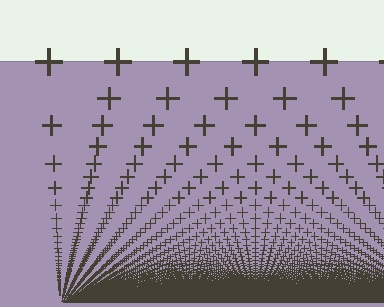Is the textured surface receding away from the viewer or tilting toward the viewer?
The surface appears to tilt toward the viewer. Texture elements get larger and sparser toward the top.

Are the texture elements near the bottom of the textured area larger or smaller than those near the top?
Smaller. The gradient is inverted — elements near the bottom are smaller and denser.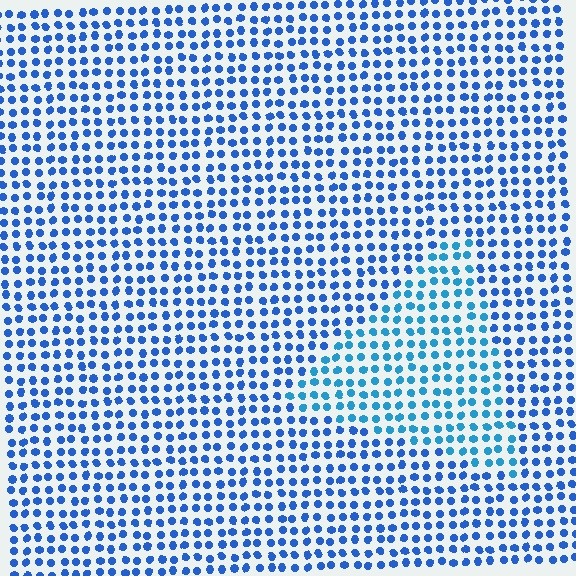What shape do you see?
I see a triangle.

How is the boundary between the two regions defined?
The boundary is defined purely by a slight shift in hue (about 22 degrees). Spacing, size, and orientation are identical on both sides.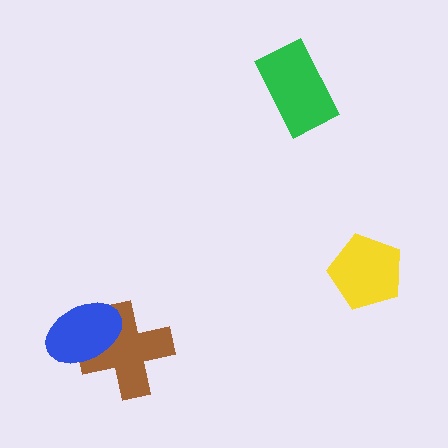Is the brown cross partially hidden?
Yes, it is partially covered by another shape.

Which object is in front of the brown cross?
The blue ellipse is in front of the brown cross.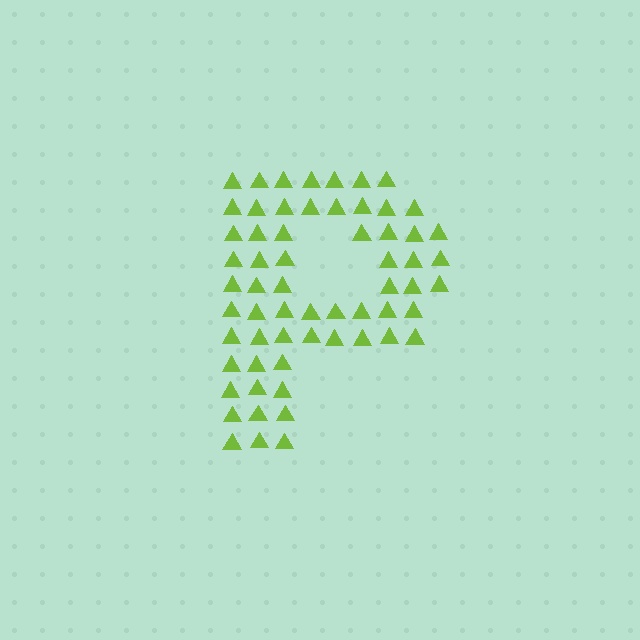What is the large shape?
The large shape is the letter P.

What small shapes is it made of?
It is made of small triangles.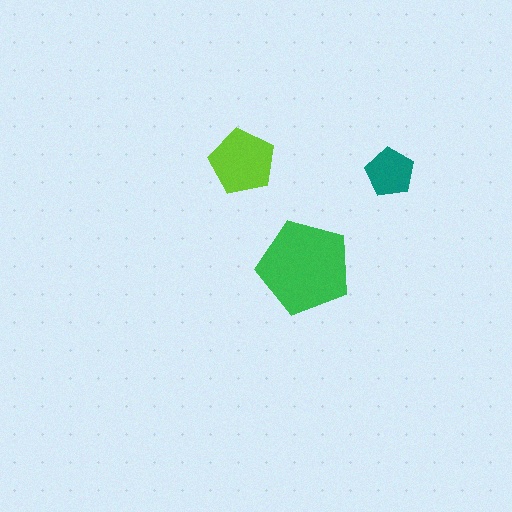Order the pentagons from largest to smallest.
the green one, the lime one, the teal one.